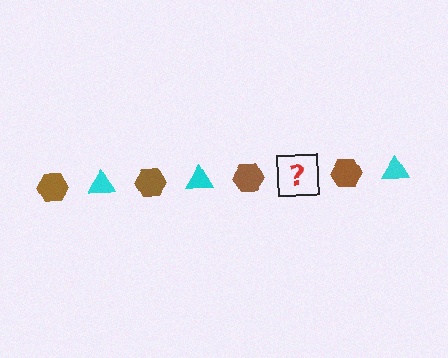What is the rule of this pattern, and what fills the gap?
The rule is that the pattern alternates between brown hexagon and cyan triangle. The gap should be filled with a cyan triangle.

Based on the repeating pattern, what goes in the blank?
The blank should be a cyan triangle.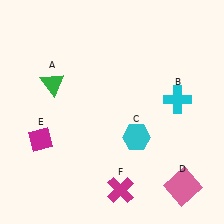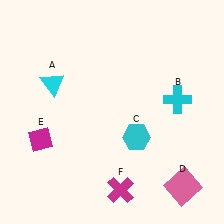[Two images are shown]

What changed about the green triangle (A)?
In Image 1, A is green. In Image 2, it changed to cyan.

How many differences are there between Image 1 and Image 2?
There is 1 difference between the two images.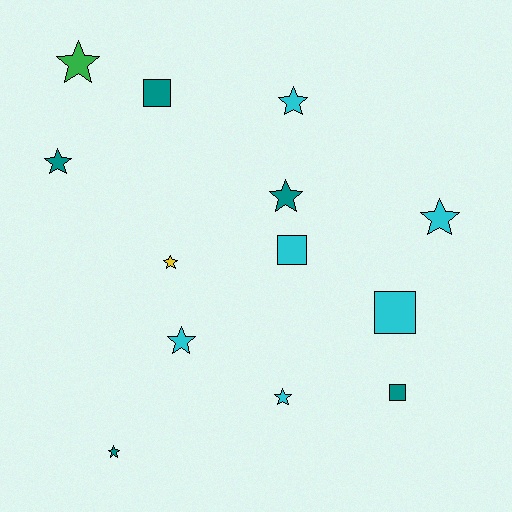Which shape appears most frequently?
Star, with 9 objects.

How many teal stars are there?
There are 3 teal stars.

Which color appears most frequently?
Cyan, with 6 objects.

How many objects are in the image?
There are 13 objects.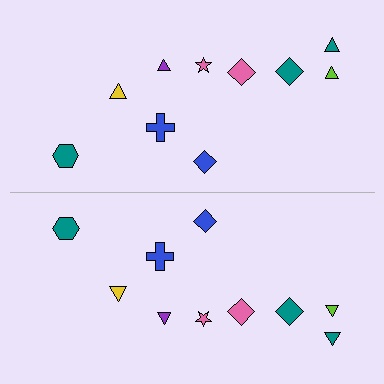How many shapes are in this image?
There are 20 shapes in this image.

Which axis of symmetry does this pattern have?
The pattern has a horizontal axis of symmetry running through the center of the image.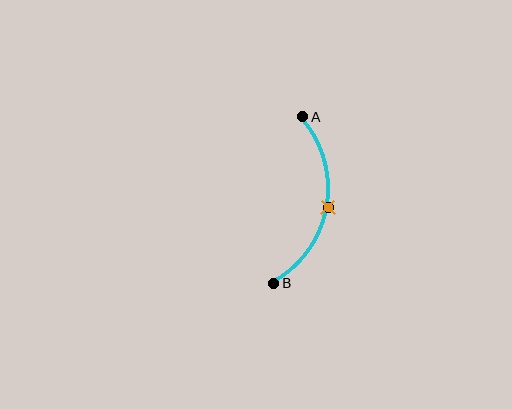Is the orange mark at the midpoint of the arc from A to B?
Yes. The orange mark lies on the arc at equal arc-length from both A and B — it is the arc midpoint.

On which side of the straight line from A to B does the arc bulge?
The arc bulges to the right of the straight line connecting A and B.